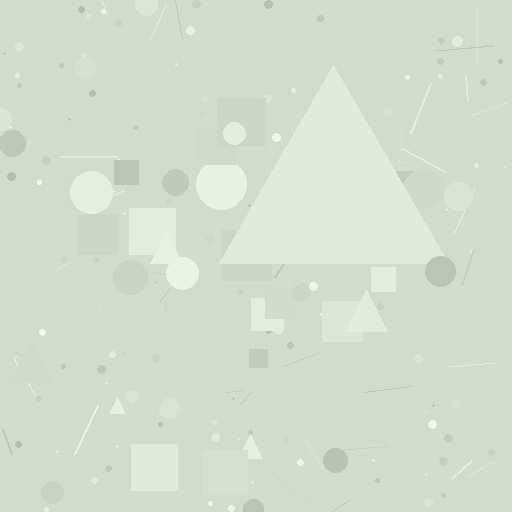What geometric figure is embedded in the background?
A triangle is embedded in the background.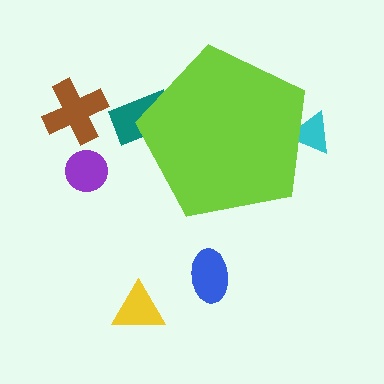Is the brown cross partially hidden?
No, the brown cross is fully visible.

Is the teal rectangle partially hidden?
Yes, the teal rectangle is partially hidden behind the lime pentagon.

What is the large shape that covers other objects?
A lime pentagon.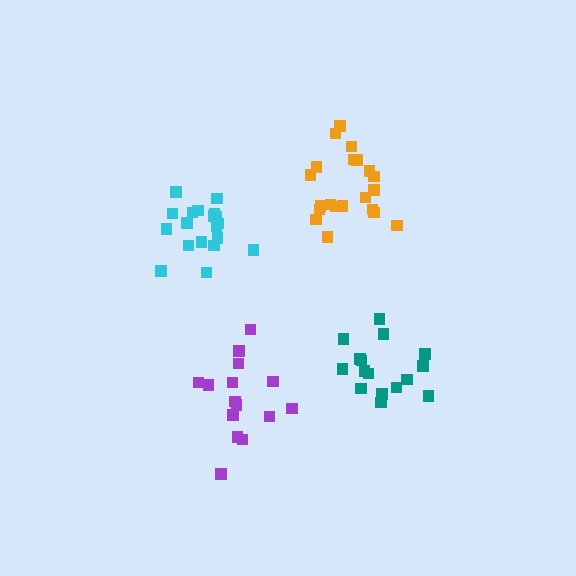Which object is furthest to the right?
The teal cluster is rightmost.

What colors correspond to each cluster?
The clusters are colored: cyan, teal, purple, orange.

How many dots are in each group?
Group 1: 19 dots, Group 2: 16 dots, Group 3: 15 dots, Group 4: 21 dots (71 total).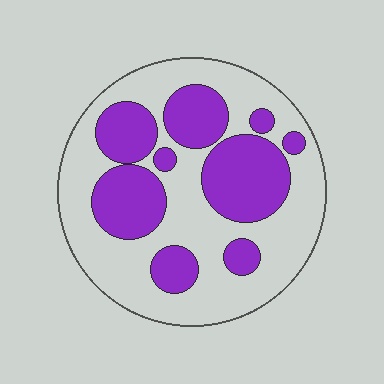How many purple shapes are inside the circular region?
9.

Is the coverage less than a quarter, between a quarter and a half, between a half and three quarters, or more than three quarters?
Between a quarter and a half.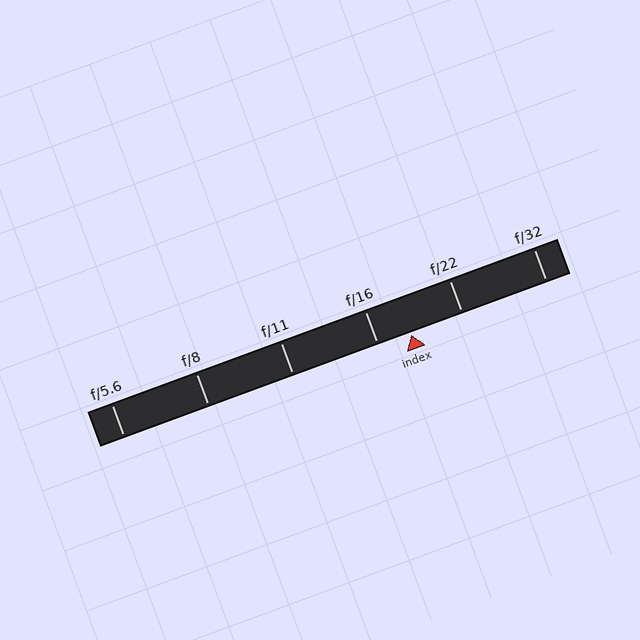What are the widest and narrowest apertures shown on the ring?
The widest aperture shown is f/5.6 and the narrowest is f/32.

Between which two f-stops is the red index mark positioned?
The index mark is between f/16 and f/22.